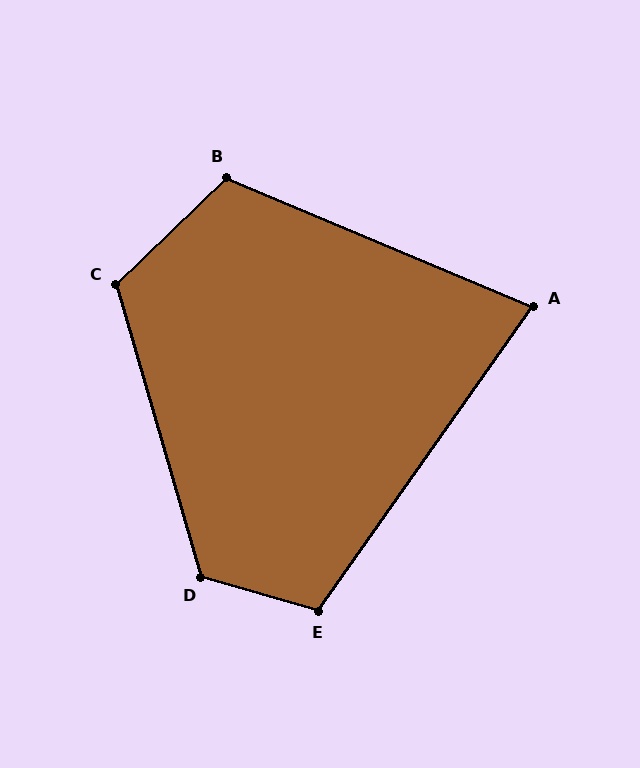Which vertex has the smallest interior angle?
A, at approximately 78 degrees.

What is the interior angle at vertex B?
Approximately 113 degrees (obtuse).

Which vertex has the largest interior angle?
D, at approximately 122 degrees.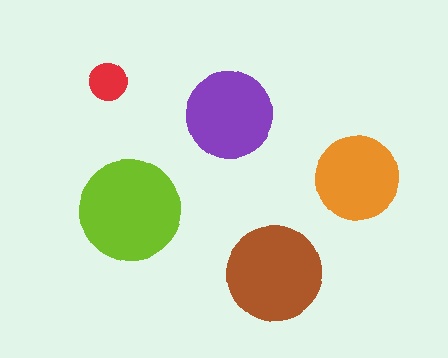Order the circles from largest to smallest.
the lime one, the brown one, the purple one, the orange one, the red one.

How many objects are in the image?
There are 5 objects in the image.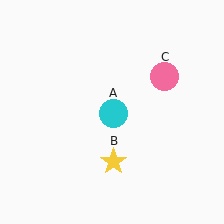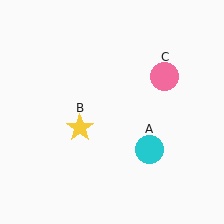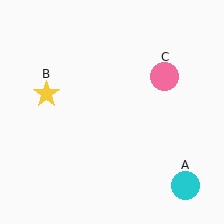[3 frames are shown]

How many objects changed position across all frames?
2 objects changed position: cyan circle (object A), yellow star (object B).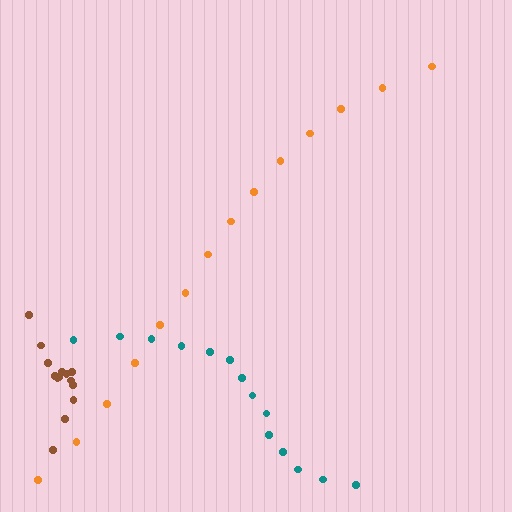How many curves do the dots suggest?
There are 3 distinct paths.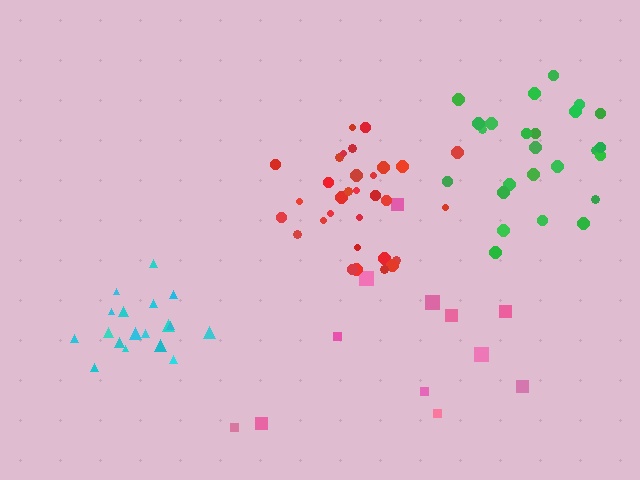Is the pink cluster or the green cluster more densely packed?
Green.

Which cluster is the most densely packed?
Cyan.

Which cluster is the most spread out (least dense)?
Pink.